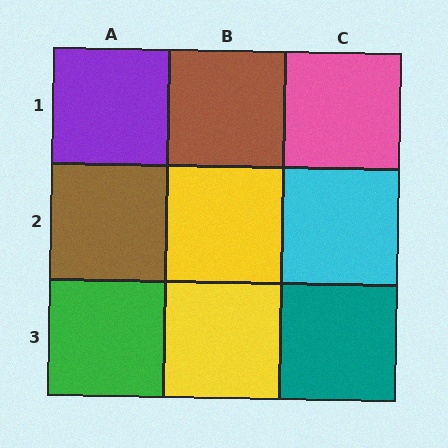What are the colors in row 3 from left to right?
Green, yellow, teal.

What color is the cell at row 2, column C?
Cyan.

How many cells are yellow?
2 cells are yellow.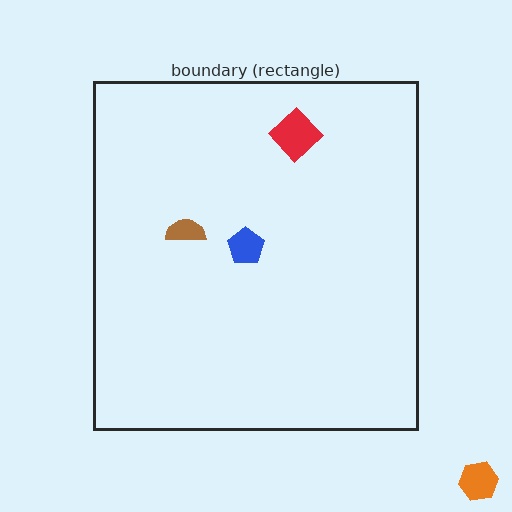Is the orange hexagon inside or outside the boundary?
Outside.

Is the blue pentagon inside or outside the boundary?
Inside.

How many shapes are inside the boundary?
3 inside, 1 outside.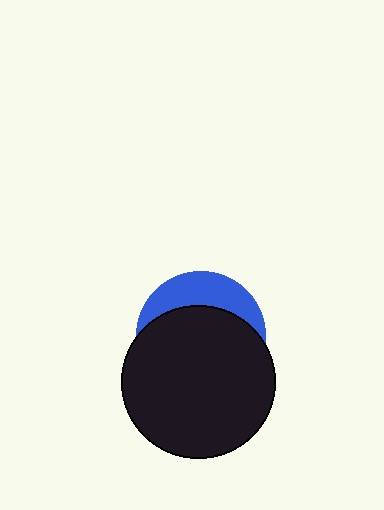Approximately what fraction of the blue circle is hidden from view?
Roughly 70% of the blue circle is hidden behind the black circle.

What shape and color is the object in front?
The object in front is a black circle.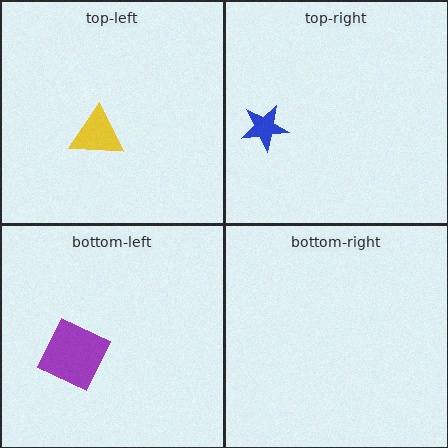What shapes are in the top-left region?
The yellow triangle.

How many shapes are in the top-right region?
1.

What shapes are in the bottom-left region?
The purple diamond.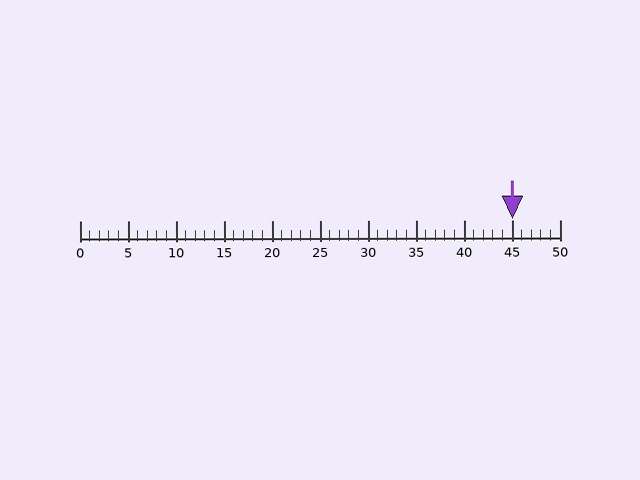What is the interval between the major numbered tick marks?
The major tick marks are spaced 5 units apart.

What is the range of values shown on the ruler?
The ruler shows values from 0 to 50.